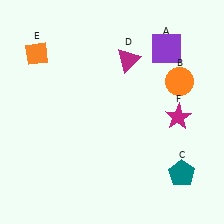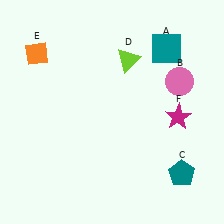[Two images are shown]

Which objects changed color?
A changed from purple to teal. B changed from orange to pink. D changed from magenta to lime.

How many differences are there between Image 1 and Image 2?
There are 3 differences between the two images.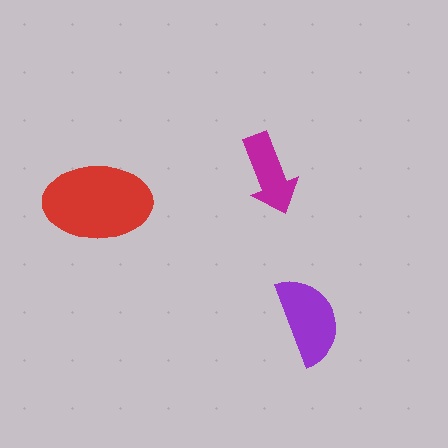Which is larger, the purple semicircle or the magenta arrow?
The purple semicircle.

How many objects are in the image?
There are 3 objects in the image.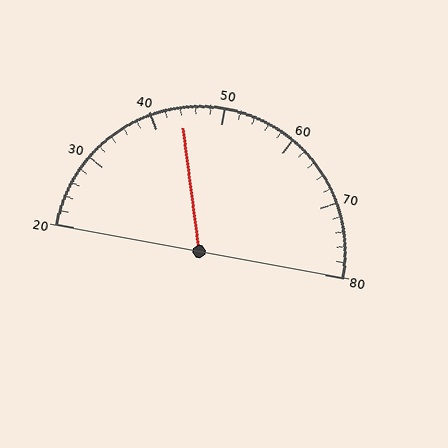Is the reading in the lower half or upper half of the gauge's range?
The reading is in the lower half of the range (20 to 80).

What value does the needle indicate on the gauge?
The needle indicates approximately 44.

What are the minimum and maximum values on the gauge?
The gauge ranges from 20 to 80.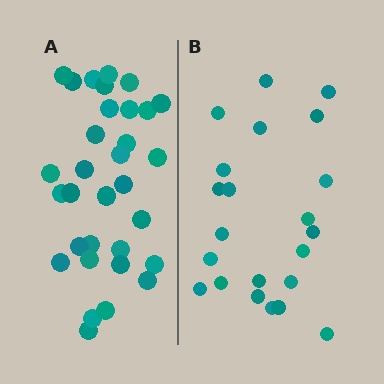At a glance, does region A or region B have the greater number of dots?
Region A (the left region) has more dots.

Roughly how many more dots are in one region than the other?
Region A has roughly 10 or so more dots than region B.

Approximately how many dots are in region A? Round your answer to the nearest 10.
About 30 dots. (The exact count is 32, which rounds to 30.)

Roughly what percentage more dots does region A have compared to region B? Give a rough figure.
About 45% more.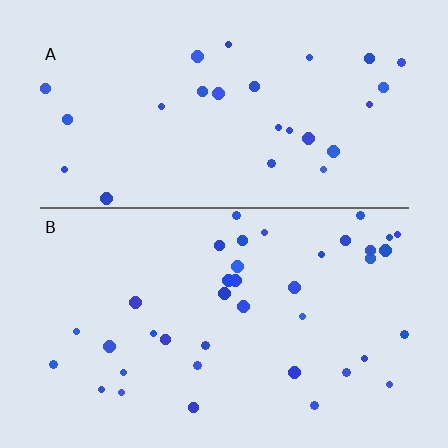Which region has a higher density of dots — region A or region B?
B (the bottom).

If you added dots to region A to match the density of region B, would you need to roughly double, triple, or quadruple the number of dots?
Approximately double.